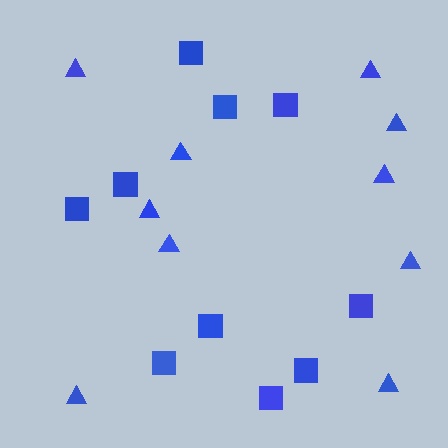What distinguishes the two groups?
There are 2 groups: one group of triangles (10) and one group of squares (10).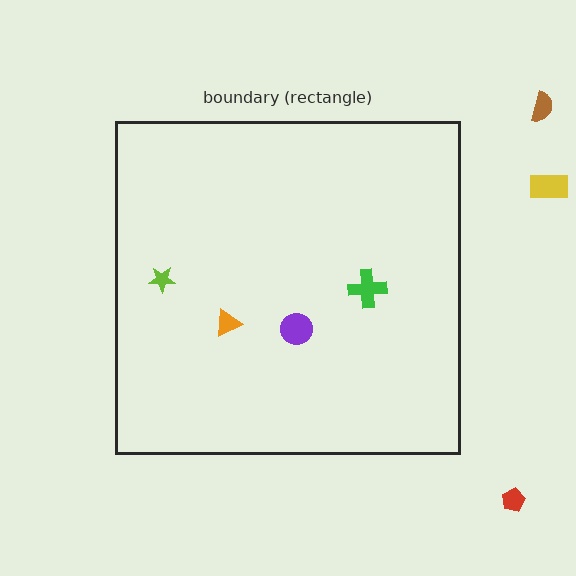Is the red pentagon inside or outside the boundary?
Outside.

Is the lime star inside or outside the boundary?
Inside.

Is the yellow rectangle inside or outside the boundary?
Outside.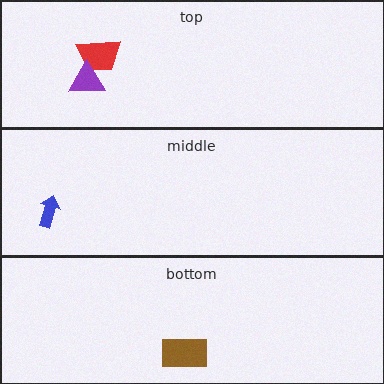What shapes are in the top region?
The red trapezoid, the purple triangle.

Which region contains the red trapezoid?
The top region.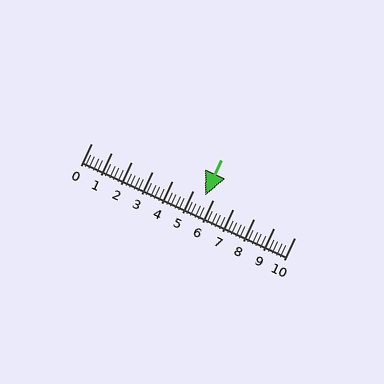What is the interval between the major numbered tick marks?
The major tick marks are spaced 1 units apart.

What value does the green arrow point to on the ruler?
The green arrow points to approximately 5.6.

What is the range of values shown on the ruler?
The ruler shows values from 0 to 10.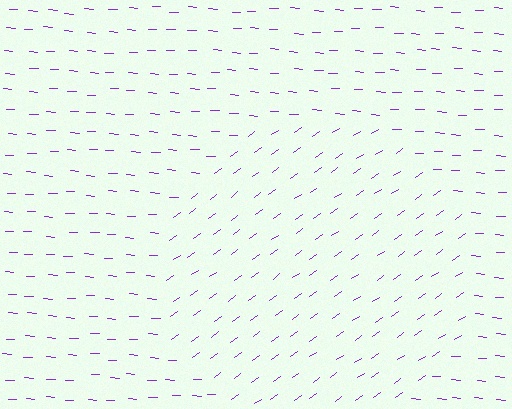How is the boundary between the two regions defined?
The boundary is defined purely by a change in line orientation (approximately 39 degrees difference). All lines are the same color and thickness.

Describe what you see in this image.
The image is filled with small purple line segments. A circle region in the image has lines oriented differently from the surrounding lines, creating a visible texture boundary.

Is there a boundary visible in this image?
Yes, there is a texture boundary formed by a change in line orientation.